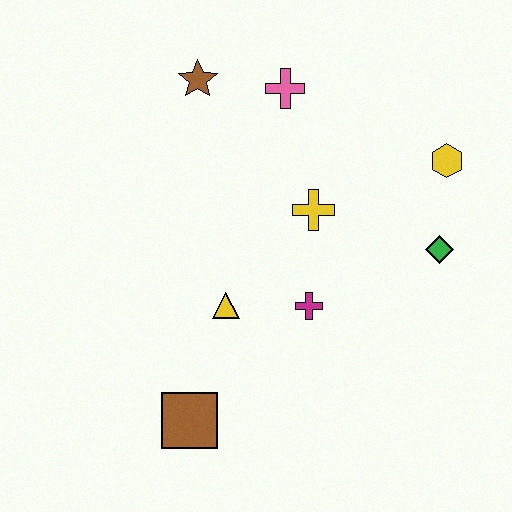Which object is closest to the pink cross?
The brown star is closest to the pink cross.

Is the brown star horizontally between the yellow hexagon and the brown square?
Yes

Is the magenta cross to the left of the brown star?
No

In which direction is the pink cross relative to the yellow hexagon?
The pink cross is to the left of the yellow hexagon.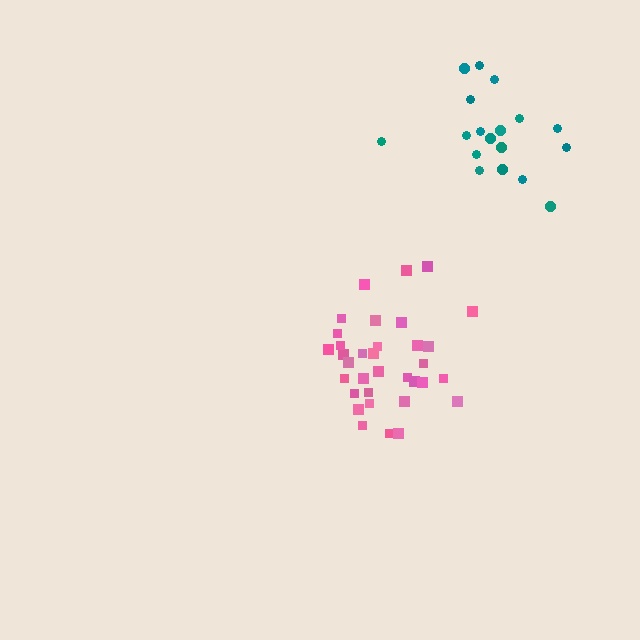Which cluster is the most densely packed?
Pink.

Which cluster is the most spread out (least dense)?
Teal.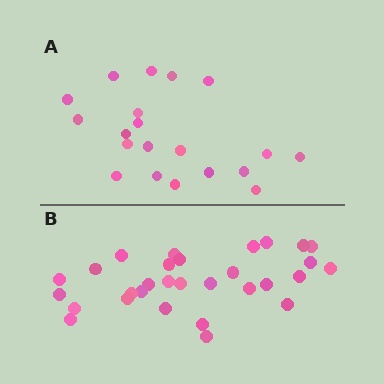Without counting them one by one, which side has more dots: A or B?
Region B (the bottom region) has more dots.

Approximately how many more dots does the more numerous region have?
Region B has roughly 10 or so more dots than region A.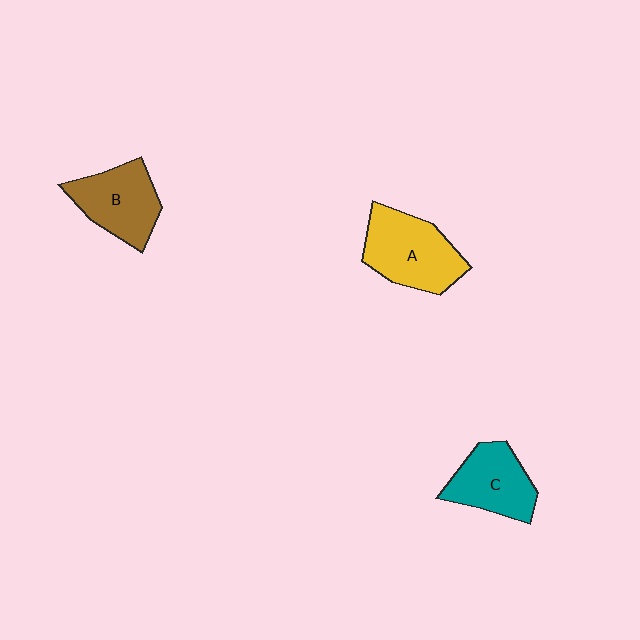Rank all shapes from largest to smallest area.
From largest to smallest: A (yellow), B (brown), C (teal).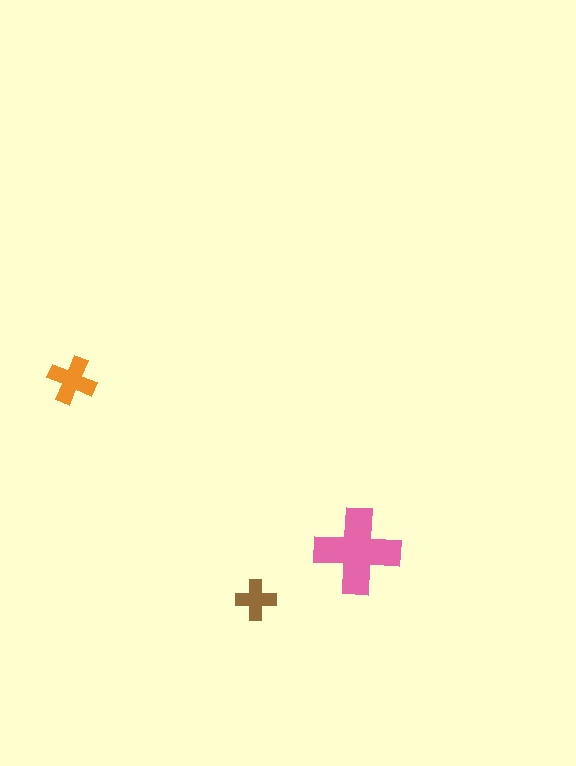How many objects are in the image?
There are 3 objects in the image.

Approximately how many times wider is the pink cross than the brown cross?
About 2 times wider.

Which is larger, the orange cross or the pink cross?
The pink one.